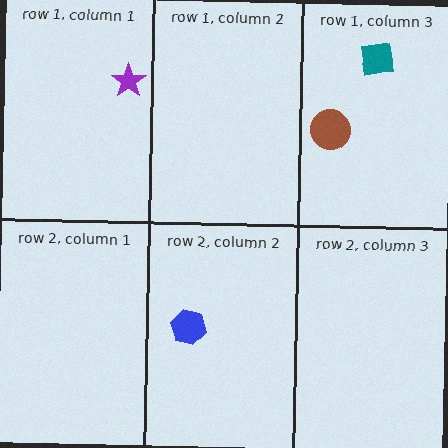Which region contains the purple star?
The row 1, column 1 region.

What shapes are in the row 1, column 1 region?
The purple star.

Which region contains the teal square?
The row 1, column 3 region.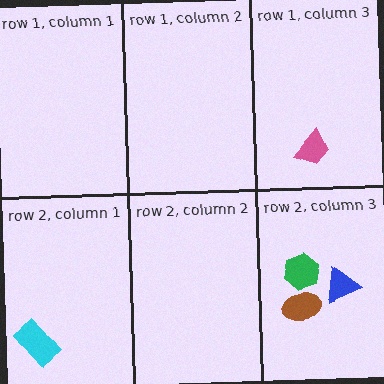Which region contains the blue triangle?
The row 2, column 3 region.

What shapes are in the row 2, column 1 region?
The cyan rectangle.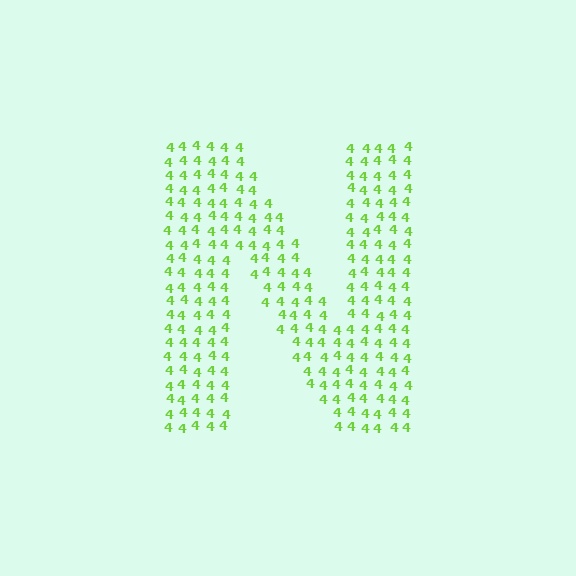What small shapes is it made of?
It is made of small digit 4's.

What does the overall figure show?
The overall figure shows the letter N.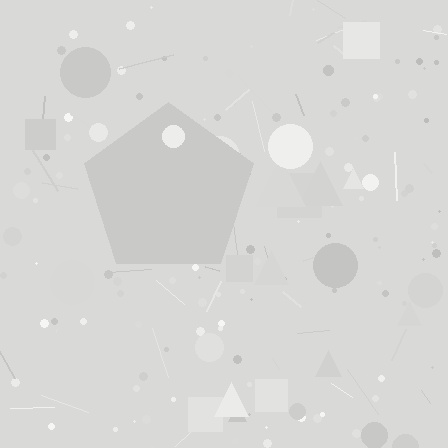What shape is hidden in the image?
A pentagon is hidden in the image.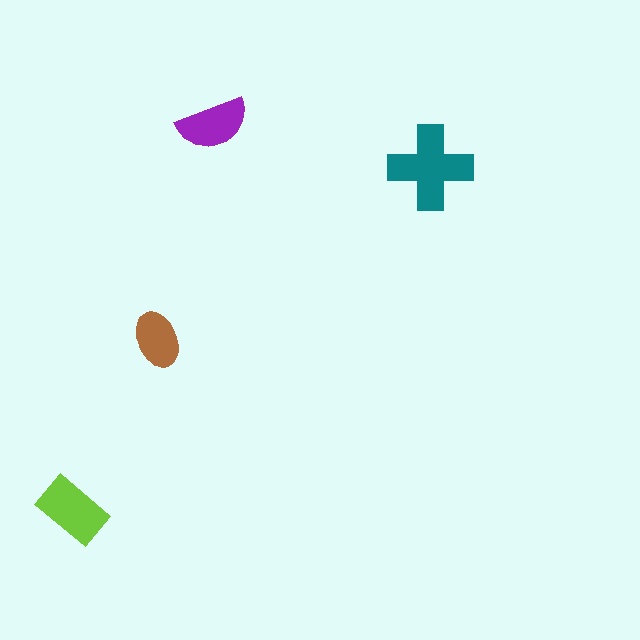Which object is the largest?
The teal cross.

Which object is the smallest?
The brown ellipse.